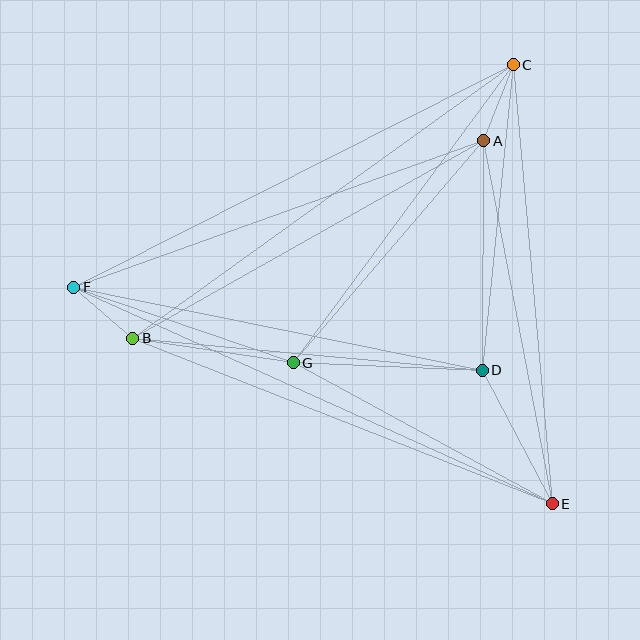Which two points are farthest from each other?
Points E and F are farthest from each other.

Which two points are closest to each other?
Points B and F are closest to each other.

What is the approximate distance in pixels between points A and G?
The distance between A and G is approximately 292 pixels.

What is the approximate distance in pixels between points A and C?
The distance between A and C is approximately 82 pixels.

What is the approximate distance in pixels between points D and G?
The distance between D and G is approximately 189 pixels.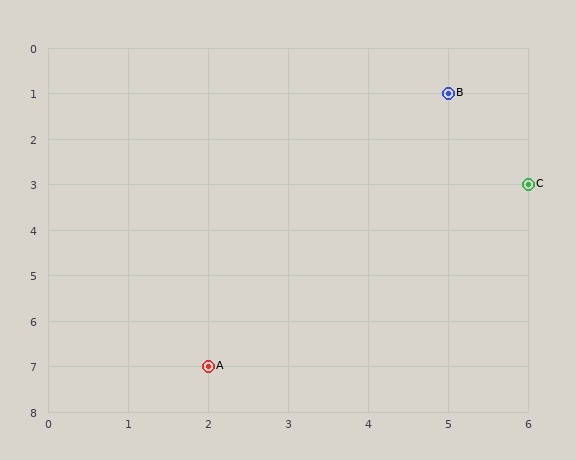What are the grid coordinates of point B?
Point B is at grid coordinates (5, 1).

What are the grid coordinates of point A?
Point A is at grid coordinates (2, 7).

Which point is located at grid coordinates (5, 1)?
Point B is at (5, 1).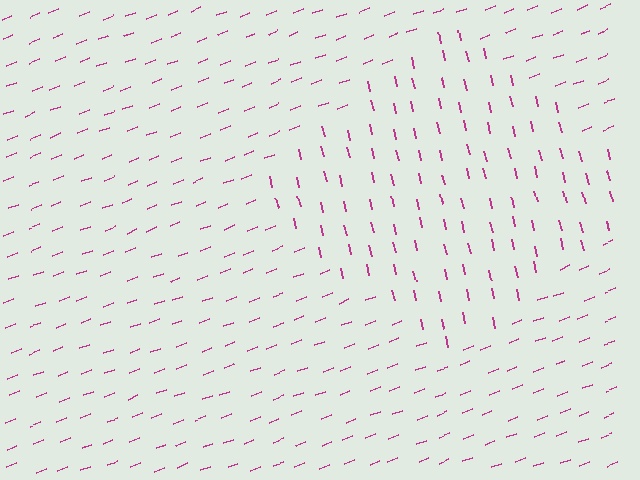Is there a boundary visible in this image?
Yes, there is a texture boundary formed by a change in line orientation.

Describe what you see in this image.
The image is filled with small magenta line segments. A diamond region in the image has lines oriented differently from the surrounding lines, creating a visible texture boundary.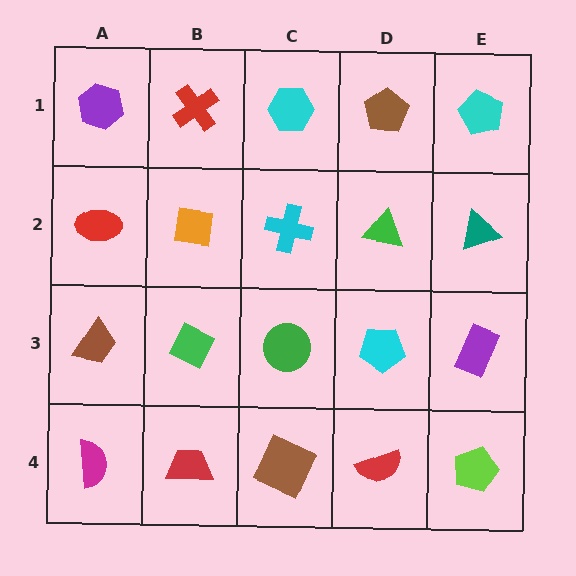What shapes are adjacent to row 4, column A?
A brown trapezoid (row 3, column A), a red trapezoid (row 4, column B).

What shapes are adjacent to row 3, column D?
A green triangle (row 2, column D), a red semicircle (row 4, column D), a green circle (row 3, column C), a purple rectangle (row 3, column E).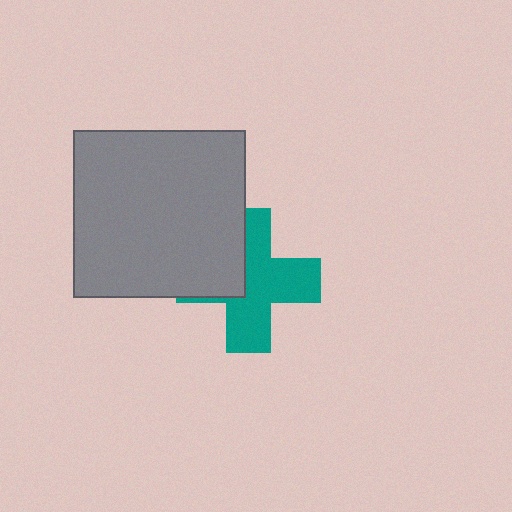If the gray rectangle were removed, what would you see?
You would see the complete teal cross.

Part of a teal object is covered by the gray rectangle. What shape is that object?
It is a cross.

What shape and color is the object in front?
The object in front is a gray rectangle.